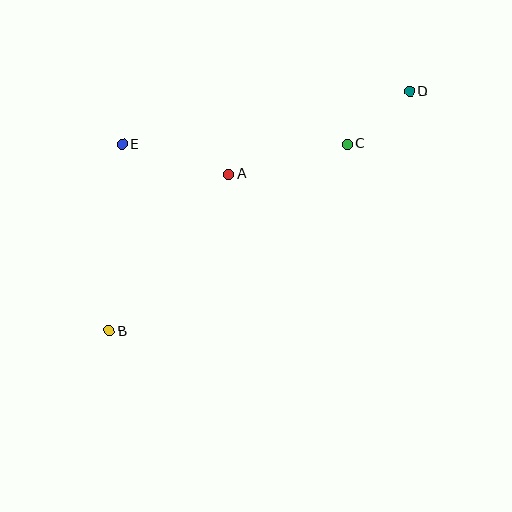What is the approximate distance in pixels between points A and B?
The distance between A and B is approximately 197 pixels.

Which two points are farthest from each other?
Points B and D are farthest from each other.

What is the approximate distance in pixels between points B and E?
The distance between B and E is approximately 187 pixels.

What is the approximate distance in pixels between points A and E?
The distance between A and E is approximately 111 pixels.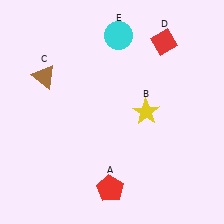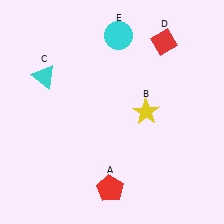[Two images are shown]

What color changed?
The triangle (C) changed from brown in Image 1 to cyan in Image 2.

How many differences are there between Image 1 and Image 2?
There is 1 difference between the two images.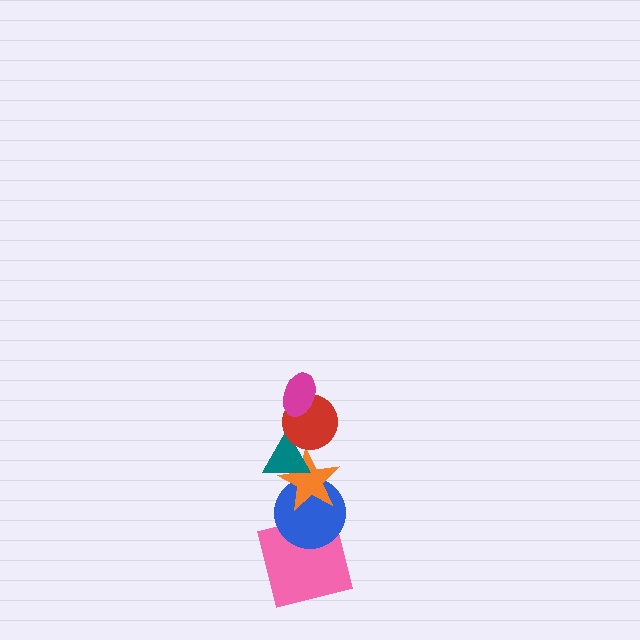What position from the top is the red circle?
The red circle is 2nd from the top.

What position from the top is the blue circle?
The blue circle is 5th from the top.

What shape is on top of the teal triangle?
The red circle is on top of the teal triangle.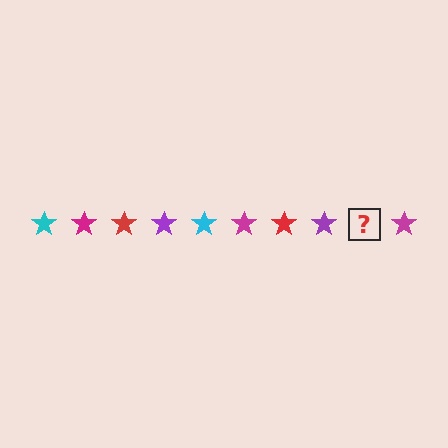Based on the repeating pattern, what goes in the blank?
The blank should be a cyan star.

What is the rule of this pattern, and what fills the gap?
The rule is that the pattern cycles through cyan, magenta, red, purple stars. The gap should be filled with a cyan star.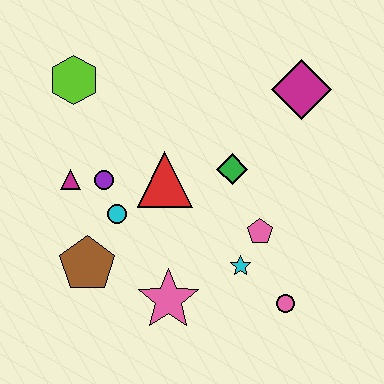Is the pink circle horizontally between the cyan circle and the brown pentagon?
No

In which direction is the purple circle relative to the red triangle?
The purple circle is to the left of the red triangle.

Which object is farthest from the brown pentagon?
The magenta diamond is farthest from the brown pentagon.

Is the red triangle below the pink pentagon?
No